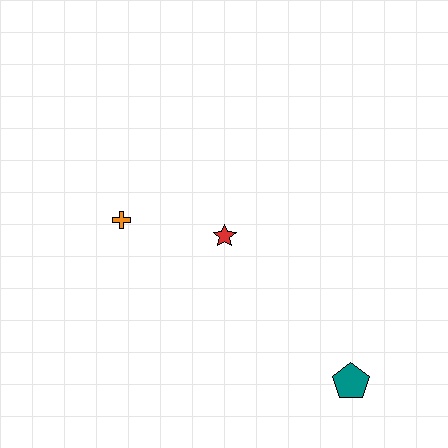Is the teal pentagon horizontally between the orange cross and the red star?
No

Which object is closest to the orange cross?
The red star is closest to the orange cross.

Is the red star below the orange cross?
Yes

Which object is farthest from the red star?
The teal pentagon is farthest from the red star.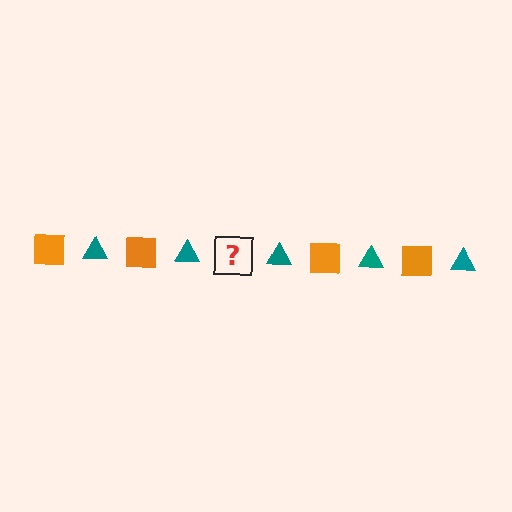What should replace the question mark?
The question mark should be replaced with an orange square.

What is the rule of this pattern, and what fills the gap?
The rule is that the pattern alternates between orange square and teal triangle. The gap should be filled with an orange square.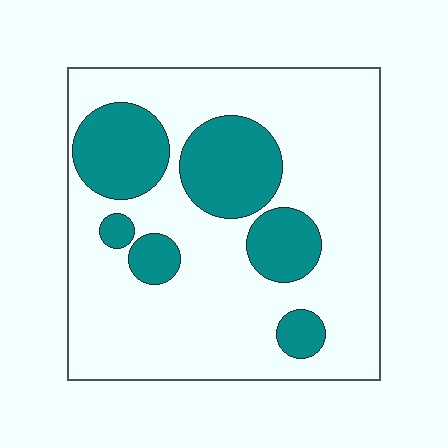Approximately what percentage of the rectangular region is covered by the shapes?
Approximately 25%.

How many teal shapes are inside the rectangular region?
6.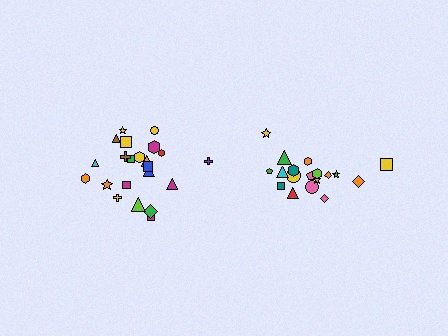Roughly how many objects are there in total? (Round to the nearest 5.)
Roughly 40 objects in total.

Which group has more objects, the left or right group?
The left group.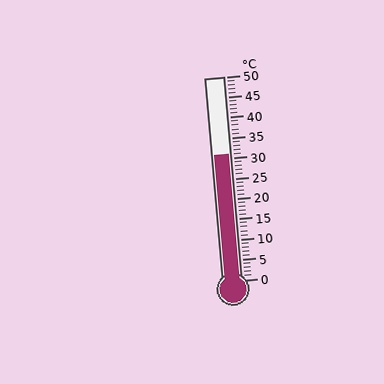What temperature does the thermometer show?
The thermometer shows approximately 31°C.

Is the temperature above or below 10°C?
The temperature is above 10°C.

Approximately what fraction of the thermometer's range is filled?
The thermometer is filled to approximately 60% of its range.